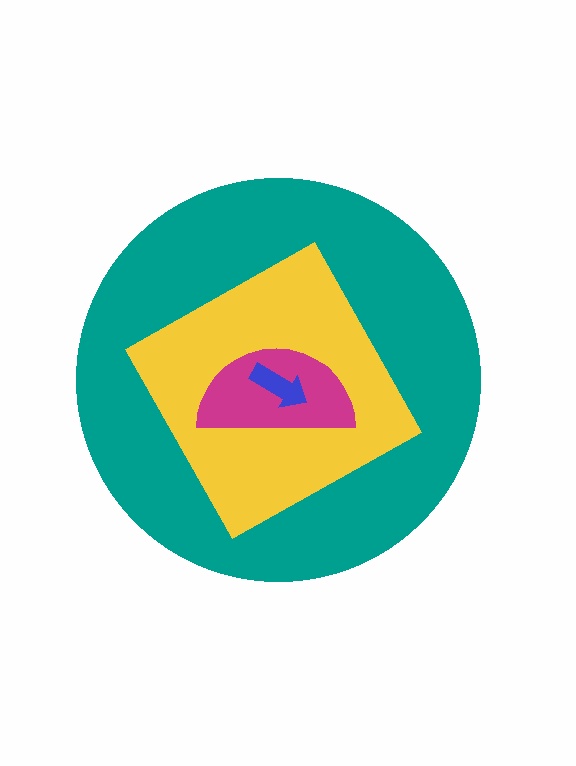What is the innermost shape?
The blue arrow.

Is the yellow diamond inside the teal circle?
Yes.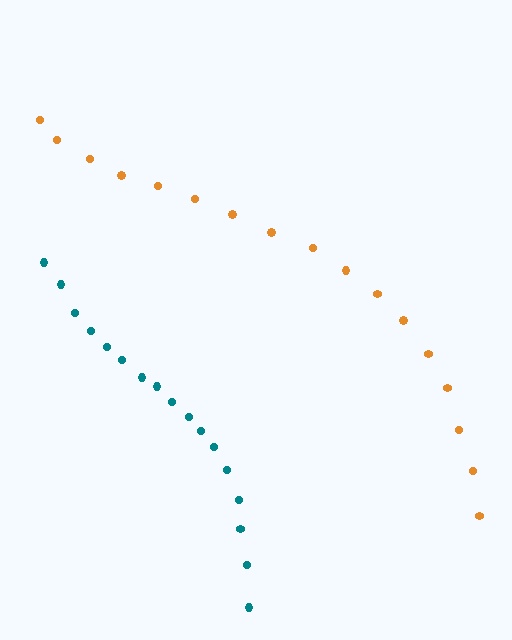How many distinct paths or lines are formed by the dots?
There are 2 distinct paths.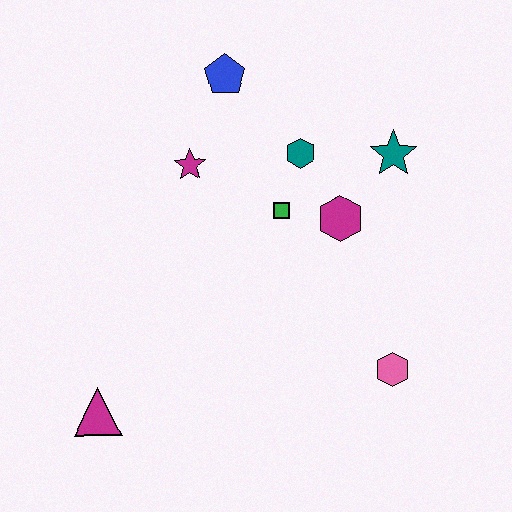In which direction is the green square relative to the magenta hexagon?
The green square is to the left of the magenta hexagon.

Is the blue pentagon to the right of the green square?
No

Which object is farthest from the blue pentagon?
The magenta triangle is farthest from the blue pentagon.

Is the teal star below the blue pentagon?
Yes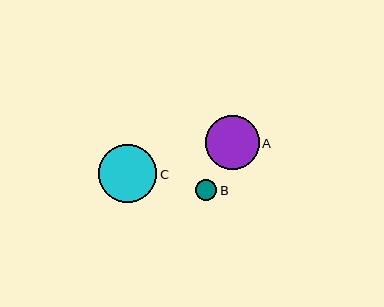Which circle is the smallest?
Circle B is the smallest with a size of approximately 21 pixels.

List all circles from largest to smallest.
From largest to smallest: C, A, B.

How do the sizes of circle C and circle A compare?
Circle C and circle A are approximately the same size.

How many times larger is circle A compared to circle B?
Circle A is approximately 2.5 times the size of circle B.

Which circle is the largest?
Circle C is the largest with a size of approximately 58 pixels.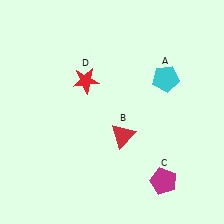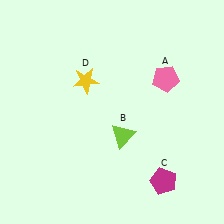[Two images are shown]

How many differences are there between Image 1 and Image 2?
There are 3 differences between the two images.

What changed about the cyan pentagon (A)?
In Image 1, A is cyan. In Image 2, it changed to pink.